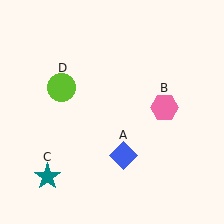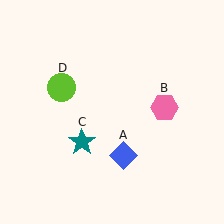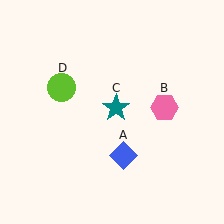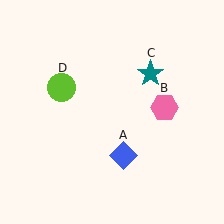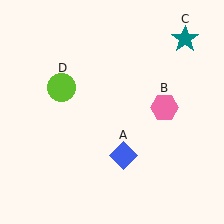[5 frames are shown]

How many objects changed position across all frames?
1 object changed position: teal star (object C).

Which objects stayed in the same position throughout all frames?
Blue diamond (object A) and pink hexagon (object B) and lime circle (object D) remained stationary.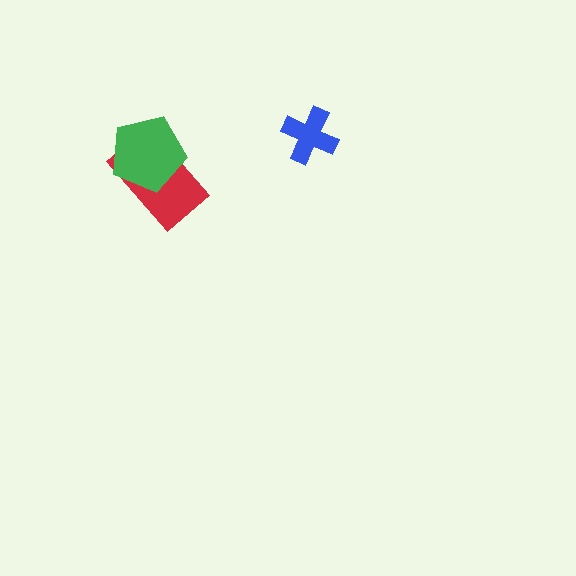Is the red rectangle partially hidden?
Yes, it is partially covered by another shape.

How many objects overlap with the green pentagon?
1 object overlaps with the green pentagon.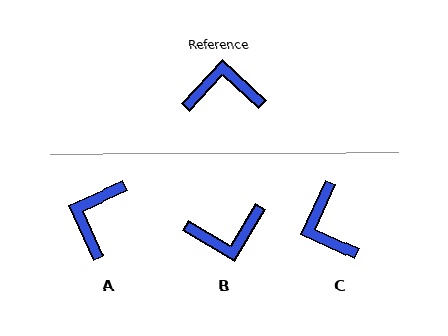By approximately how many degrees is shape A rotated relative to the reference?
Approximately 67 degrees counter-clockwise.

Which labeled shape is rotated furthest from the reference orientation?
B, about 168 degrees away.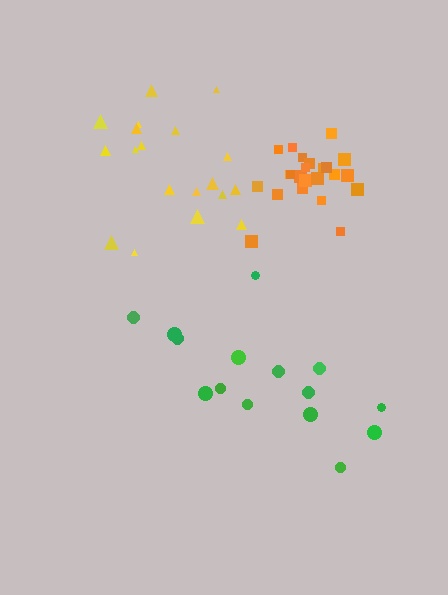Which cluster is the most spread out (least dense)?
Green.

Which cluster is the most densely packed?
Orange.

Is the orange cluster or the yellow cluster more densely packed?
Orange.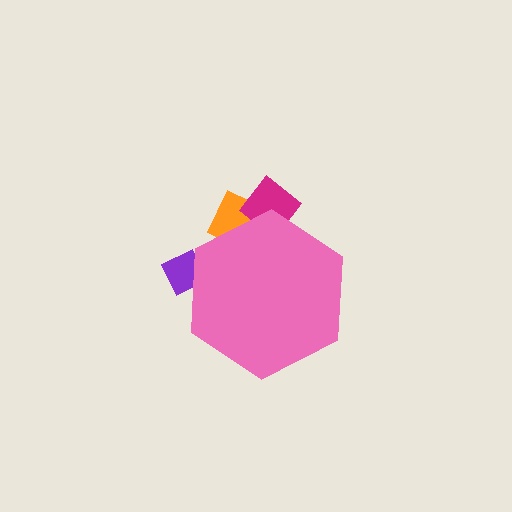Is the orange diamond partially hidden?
Yes, the orange diamond is partially hidden behind the pink hexagon.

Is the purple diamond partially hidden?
Yes, the purple diamond is partially hidden behind the pink hexagon.